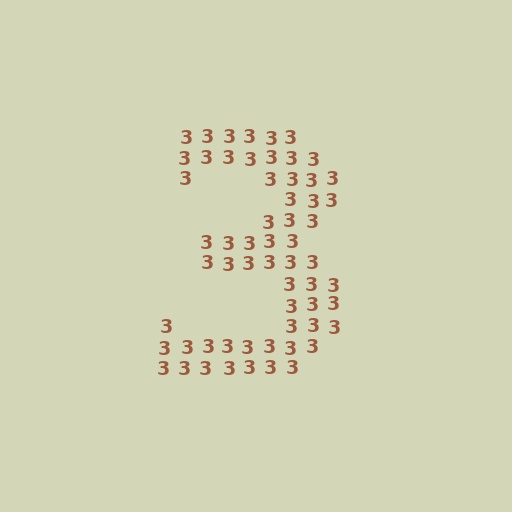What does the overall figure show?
The overall figure shows the digit 3.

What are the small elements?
The small elements are digit 3's.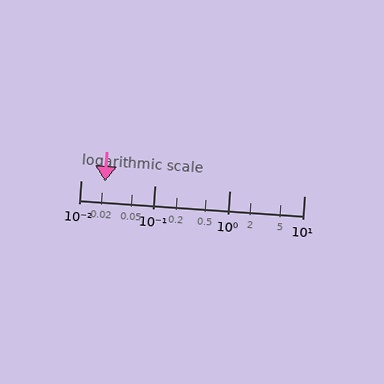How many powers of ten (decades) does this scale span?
The scale spans 3 decades, from 0.01 to 10.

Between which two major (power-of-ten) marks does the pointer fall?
The pointer is between 0.01 and 0.1.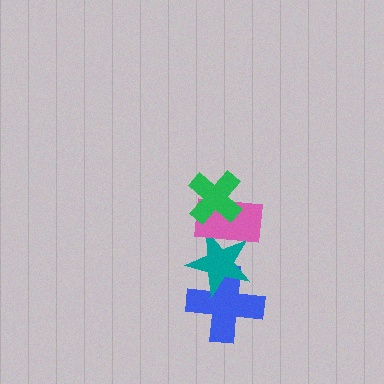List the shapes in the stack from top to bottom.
From top to bottom: the green cross, the pink rectangle, the teal star, the blue cross.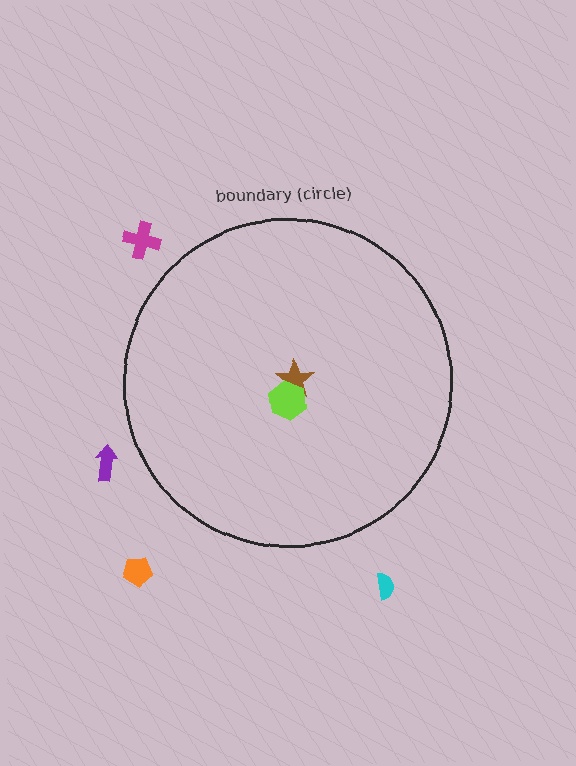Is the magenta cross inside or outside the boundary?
Outside.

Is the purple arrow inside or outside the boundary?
Outside.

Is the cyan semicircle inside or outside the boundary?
Outside.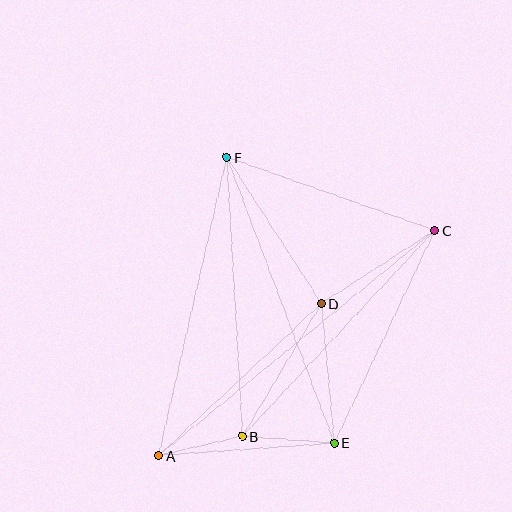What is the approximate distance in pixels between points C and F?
The distance between C and F is approximately 220 pixels.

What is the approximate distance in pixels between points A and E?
The distance between A and E is approximately 176 pixels.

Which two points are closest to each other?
Points A and B are closest to each other.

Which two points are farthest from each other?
Points A and C are farthest from each other.